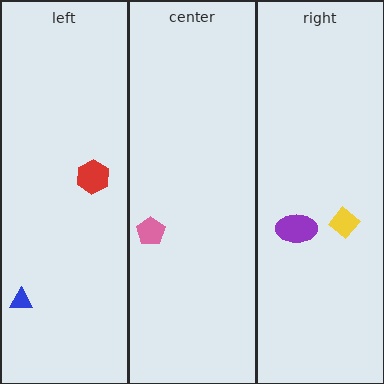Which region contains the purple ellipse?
The right region.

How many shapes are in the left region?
2.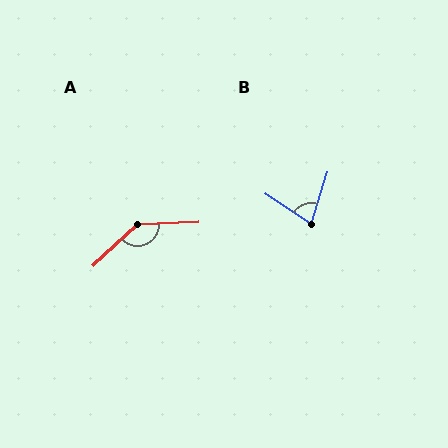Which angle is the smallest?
B, at approximately 74 degrees.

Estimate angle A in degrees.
Approximately 139 degrees.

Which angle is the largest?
A, at approximately 139 degrees.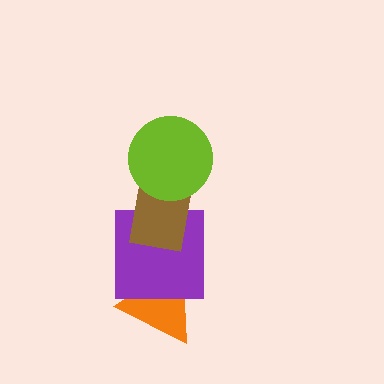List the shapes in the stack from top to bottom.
From top to bottom: the lime circle, the brown rectangle, the purple square, the orange triangle.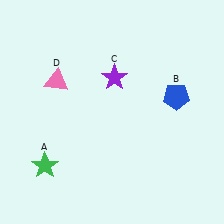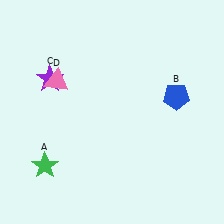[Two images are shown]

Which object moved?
The purple star (C) moved left.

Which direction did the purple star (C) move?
The purple star (C) moved left.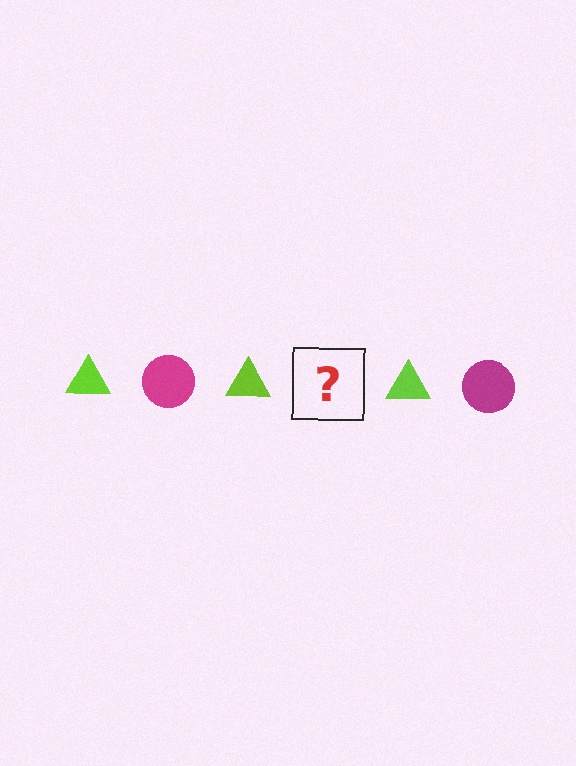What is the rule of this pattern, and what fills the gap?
The rule is that the pattern alternates between lime triangle and magenta circle. The gap should be filled with a magenta circle.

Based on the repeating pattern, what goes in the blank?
The blank should be a magenta circle.